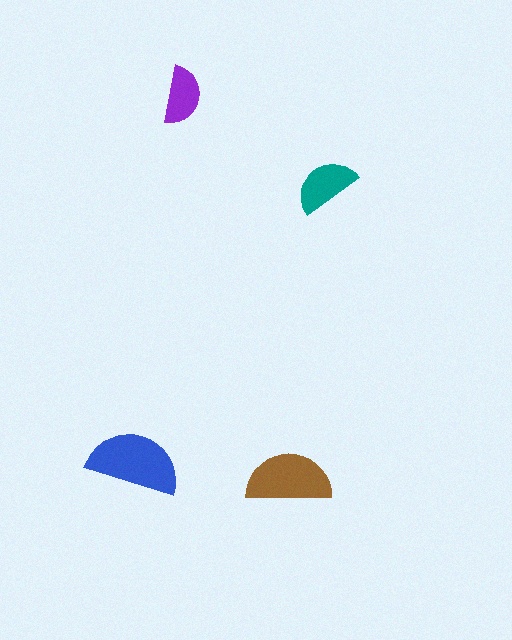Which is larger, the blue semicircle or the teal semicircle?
The blue one.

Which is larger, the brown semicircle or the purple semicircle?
The brown one.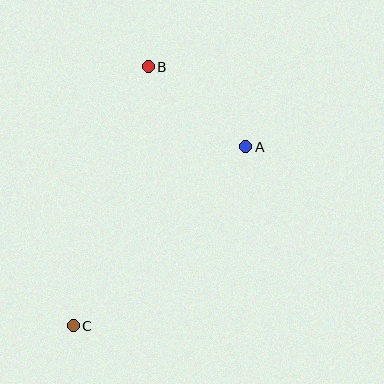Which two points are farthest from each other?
Points B and C are farthest from each other.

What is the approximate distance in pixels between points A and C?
The distance between A and C is approximately 248 pixels.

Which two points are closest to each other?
Points A and B are closest to each other.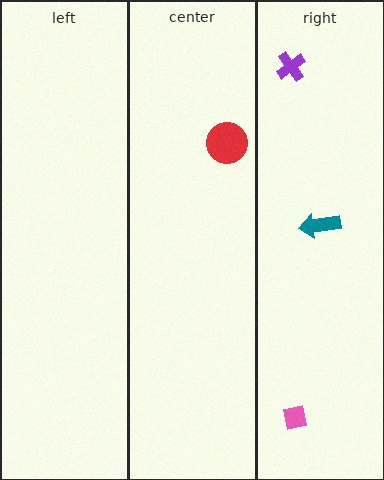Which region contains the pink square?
The right region.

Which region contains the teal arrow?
The right region.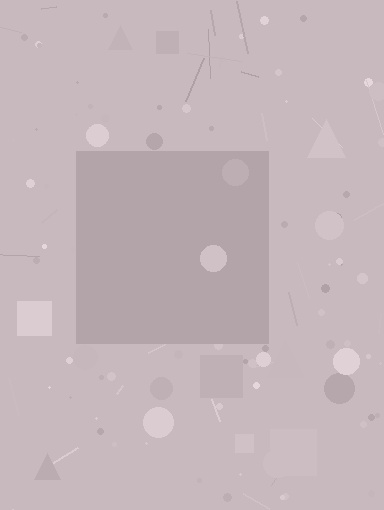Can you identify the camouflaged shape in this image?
The camouflaged shape is a square.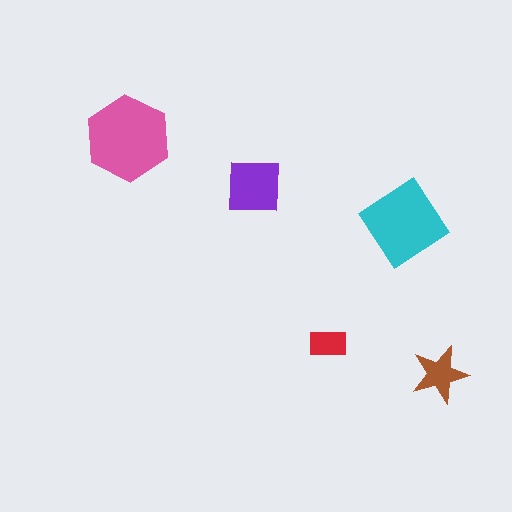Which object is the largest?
The pink hexagon.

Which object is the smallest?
The red rectangle.